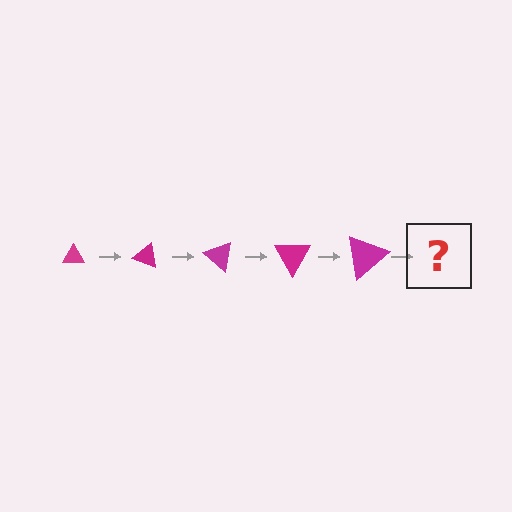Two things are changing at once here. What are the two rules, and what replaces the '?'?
The two rules are that the triangle grows larger each step and it rotates 20 degrees each step. The '?' should be a triangle, larger than the previous one and rotated 100 degrees from the start.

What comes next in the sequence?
The next element should be a triangle, larger than the previous one and rotated 100 degrees from the start.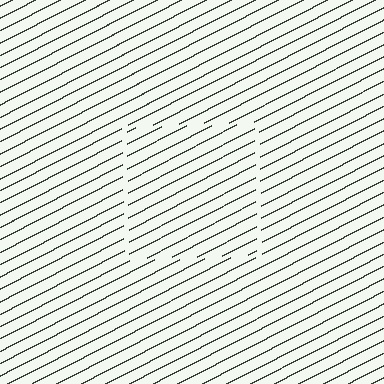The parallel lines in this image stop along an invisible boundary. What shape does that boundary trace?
An illusory square. The interior of the shape contains the same grating, shifted by half a period — the contour is defined by the phase discontinuity where line-ends from the inner and outer gratings abut.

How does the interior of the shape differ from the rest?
The interior of the shape contains the same grating, shifted by half a period — the contour is defined by the phase discontinuity where line-ends from the inner and outer gratings abut.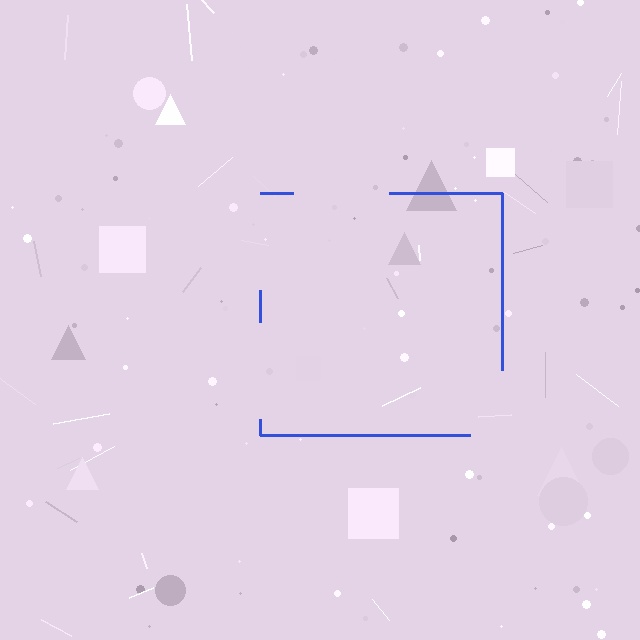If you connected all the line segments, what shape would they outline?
They would outline a square.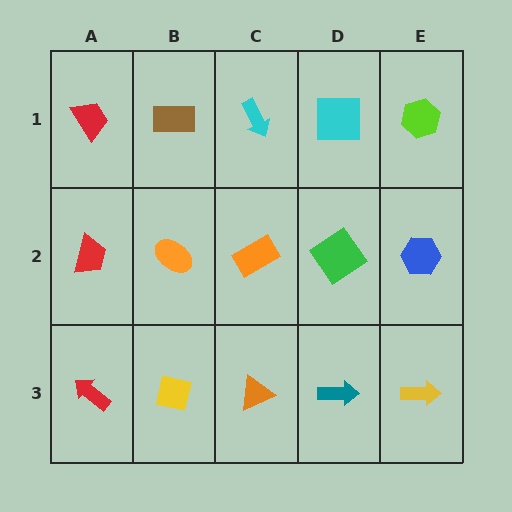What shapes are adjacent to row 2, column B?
A brown rectangle (row 1, column B), a yellow square (row 3, column B), a red trapezoid (row 2, column A), an orange rectangle (row 2, column C).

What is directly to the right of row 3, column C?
A teal arrow.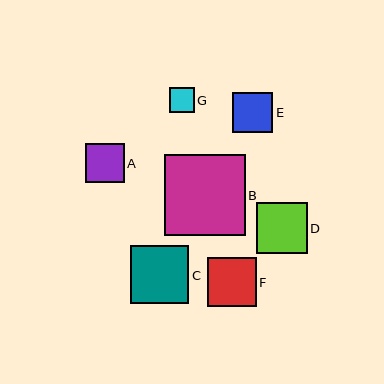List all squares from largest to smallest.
From largest to smallest: B, C, D, F, E, A, G.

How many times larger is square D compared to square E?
Square D is approximately 1.3 times the size of square E.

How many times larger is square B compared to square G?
Square B is approximately 3.2 times the size of square G.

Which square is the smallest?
Square G is the smallest with a size of approximately 25 pixels.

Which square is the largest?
Square B is the largest with a size of approximately 81 pixels.